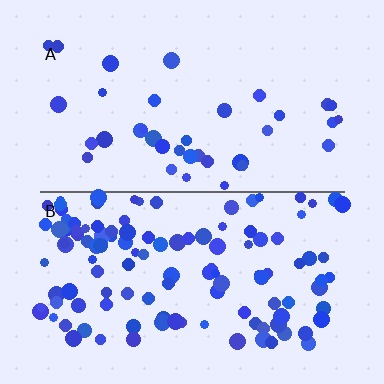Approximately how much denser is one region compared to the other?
Approximately 3.3× — region B over region A.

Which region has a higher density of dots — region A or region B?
B (the bottom).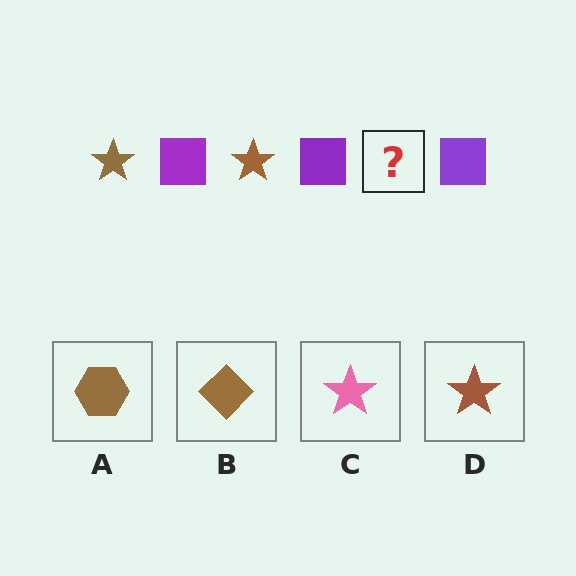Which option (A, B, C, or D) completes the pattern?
D.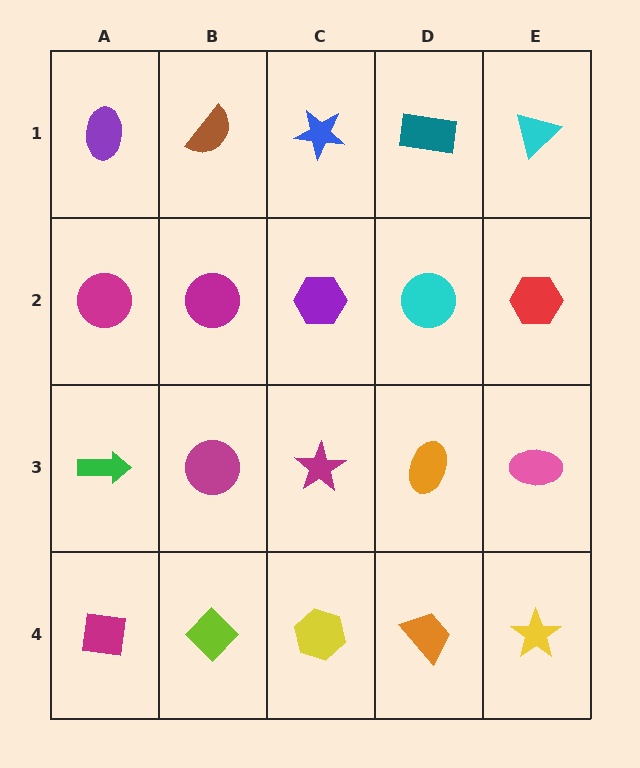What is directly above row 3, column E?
A red hexagon.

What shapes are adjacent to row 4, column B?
A magenta circle (row 3, column B), a magenta square (row 4, column A), a yellow hexagon (row 4, column C).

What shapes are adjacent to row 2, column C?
A blue star (row 1, column C), a magenta star (row 3, column C), a magenta circle (row 2, column B), a cyan circle (row 2, column D).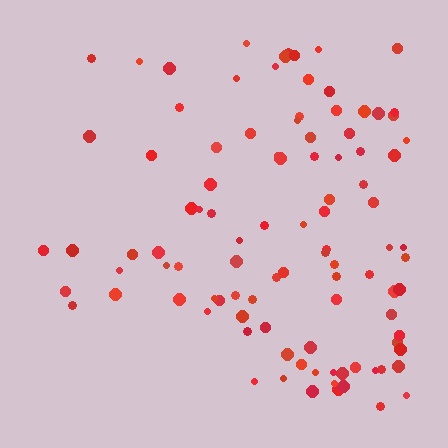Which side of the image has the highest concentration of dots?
The right.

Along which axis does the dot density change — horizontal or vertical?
Horizontal.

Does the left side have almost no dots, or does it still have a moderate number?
Still a moderate number, just noticeably fewer than the right.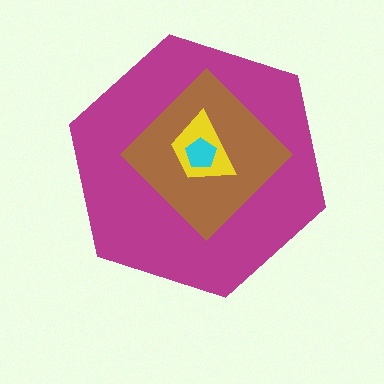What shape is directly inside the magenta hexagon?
The brown diamond.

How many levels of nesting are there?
4.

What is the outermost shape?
The magenta hexagon.